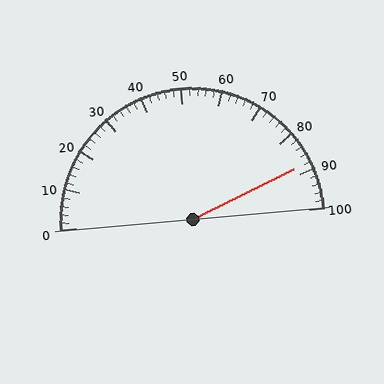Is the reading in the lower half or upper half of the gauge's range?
The reading is in the upper half of the range (0 to 100).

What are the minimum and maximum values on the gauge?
The gauge ranges from 0 to 100.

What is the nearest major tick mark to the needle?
The nearest major tick mark is 90.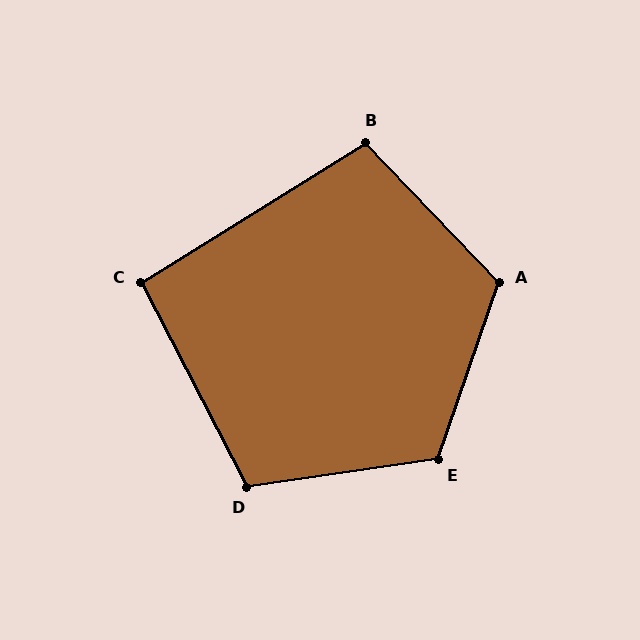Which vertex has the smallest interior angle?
C, at approximately 95 degrees.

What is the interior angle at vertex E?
Approximately 117 degrees (obtuse).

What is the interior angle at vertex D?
Approximately 109 degrees (obtuse).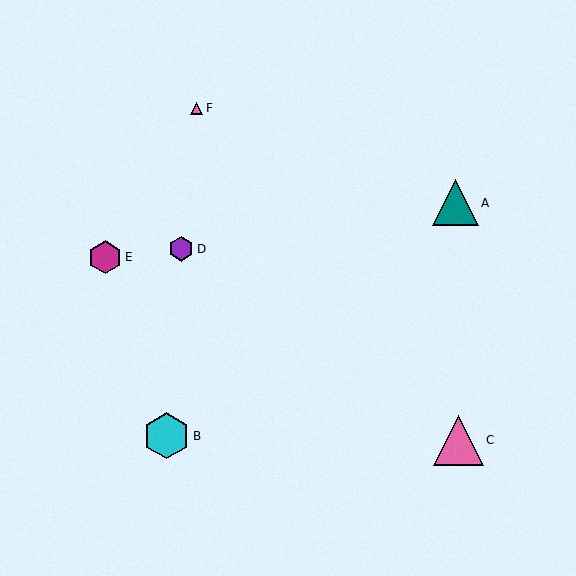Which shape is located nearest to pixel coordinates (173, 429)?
The cyan hexagon (labeled B) at (167, 436) is nearest to that location.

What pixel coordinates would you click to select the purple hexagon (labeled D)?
Click at (181, 249) to select the purple hexagon D.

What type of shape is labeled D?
Shape D is a purple hexagon.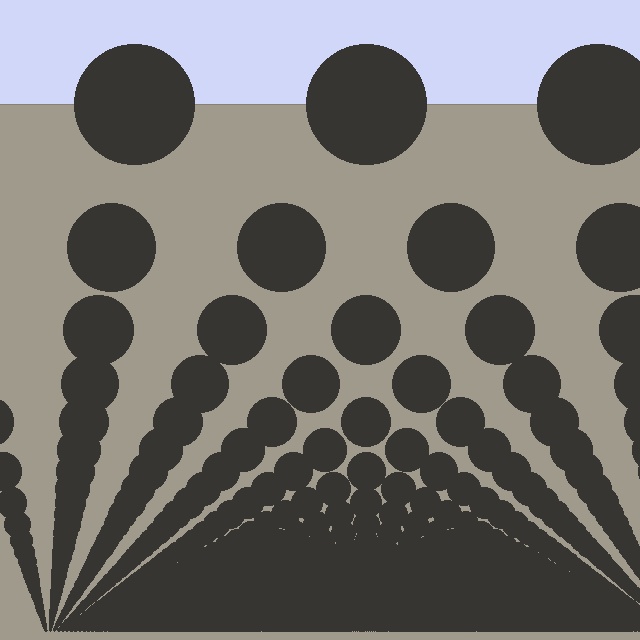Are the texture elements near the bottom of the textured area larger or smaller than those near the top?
Smaller. The gradient is inverted — elements near the bottom are smaller and denser.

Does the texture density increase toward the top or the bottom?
Density increases toward the bottom.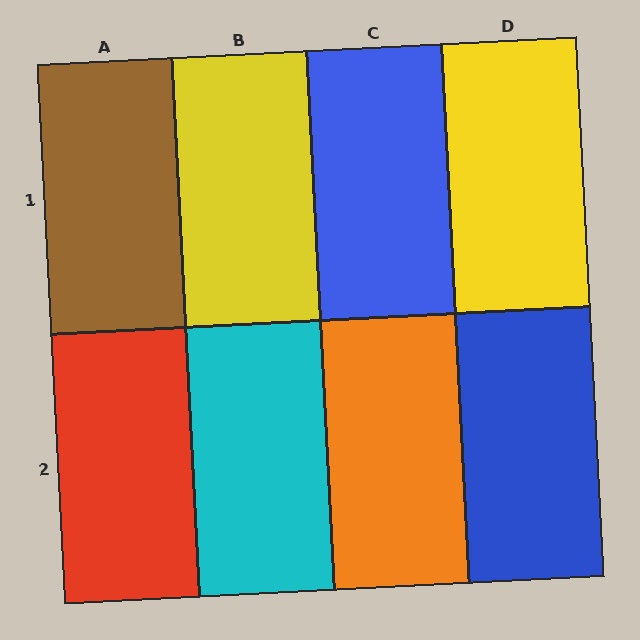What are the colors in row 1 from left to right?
Brown, yellow, blue, yellow.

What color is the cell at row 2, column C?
Orange.